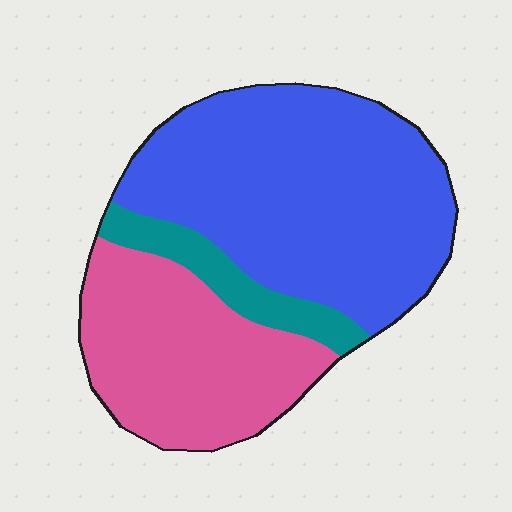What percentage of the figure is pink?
Pink covers around 35% of the figure.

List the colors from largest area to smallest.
From largest to smallest: blue, pink, teal.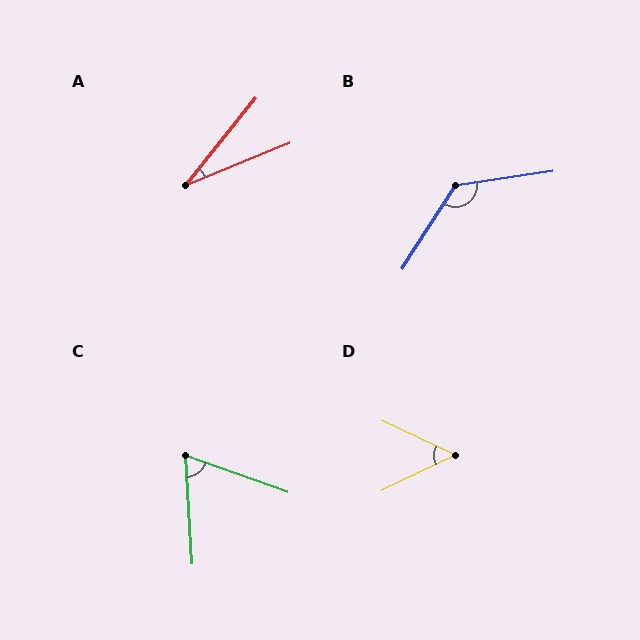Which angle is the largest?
B, at approximately 131 degrees.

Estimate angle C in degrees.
Approximately 67 degrees.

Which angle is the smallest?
A, at approximately 29 degrees.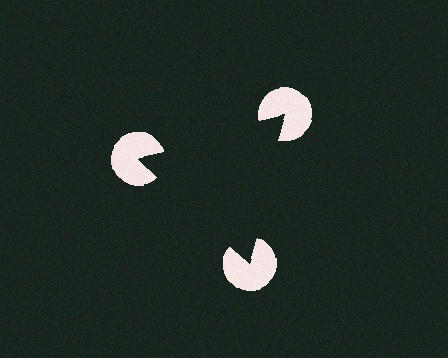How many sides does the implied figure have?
3 sides.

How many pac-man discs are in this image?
There are 3 — one at each vertex of the illusory triangle.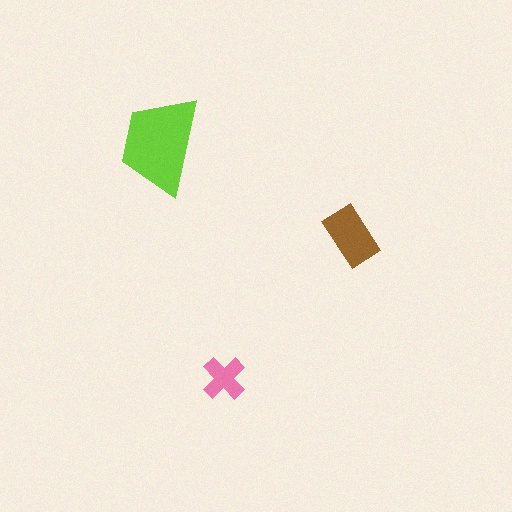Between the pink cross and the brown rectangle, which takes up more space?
The brown rectangle.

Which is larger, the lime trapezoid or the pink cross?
The lime trapezoid.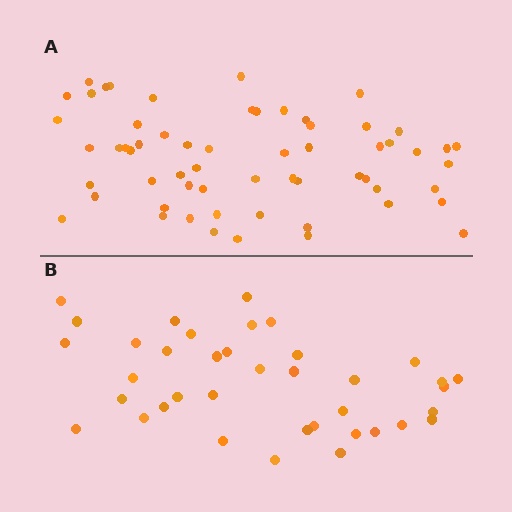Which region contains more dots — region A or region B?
Region A (the top region) has more dots.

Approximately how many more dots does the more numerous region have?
Region A has approximately 20 more dots than region B.